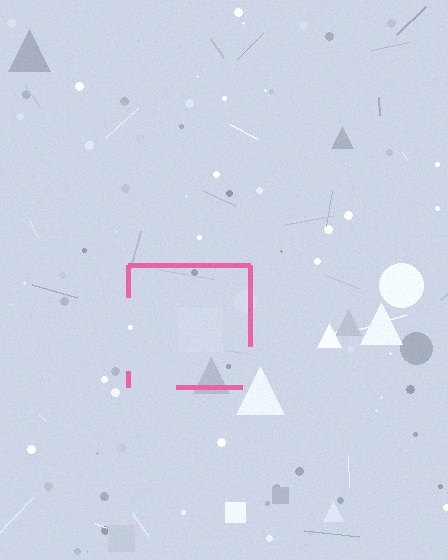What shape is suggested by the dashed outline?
The dashed outline suggests a square.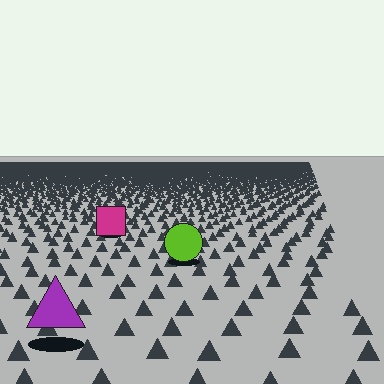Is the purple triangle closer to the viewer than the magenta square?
Yes. The purple triangle is closer — you can tell from the texture gradient: the ground texture is coarser near it.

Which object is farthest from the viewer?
The magenta square is farthest from the viewer. It appears smaller and the ground texture around it is denser.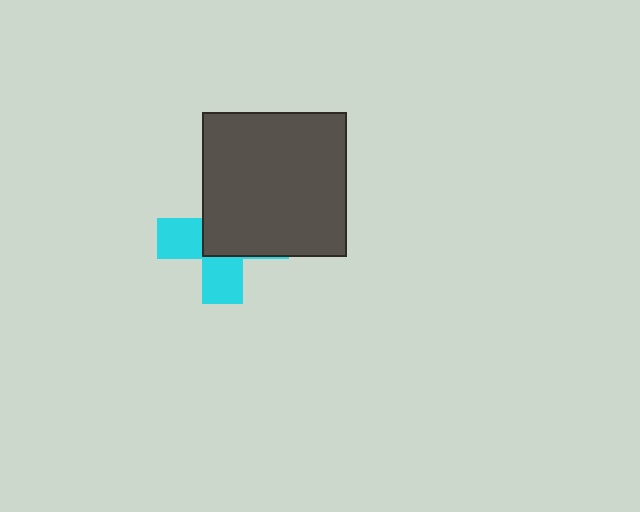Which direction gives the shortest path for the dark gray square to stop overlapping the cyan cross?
Moving toward the upper-right gives the shortest separation.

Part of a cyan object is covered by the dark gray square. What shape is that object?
It is a cross.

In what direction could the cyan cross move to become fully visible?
The cyan cross could move toward the lower-left. That would shift it out from behind the dark gray square entirely.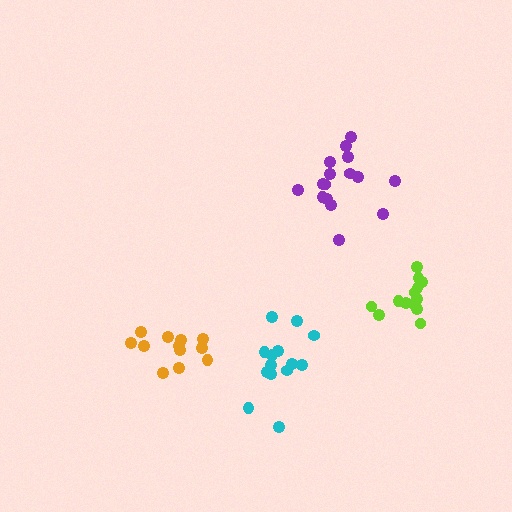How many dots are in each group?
Group 1: 14 dots, Group 2: 13 dots, Group 3: 16 dots, Group 4: 12 dots (55 total).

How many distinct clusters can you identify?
There are 4 distinct clusters.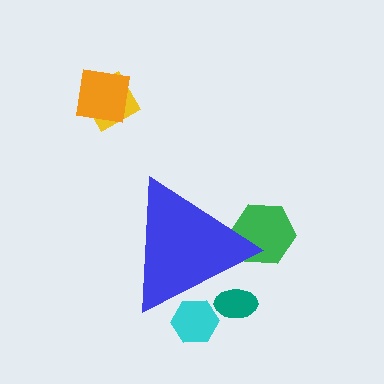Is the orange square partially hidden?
No, the orange square is fully visible.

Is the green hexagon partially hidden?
Yes, the green hexagon is partially hidden behind the blue triangle.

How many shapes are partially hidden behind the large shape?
3 shapes are partially hidden.